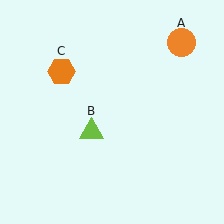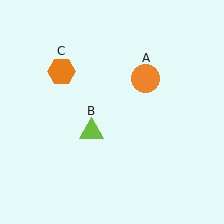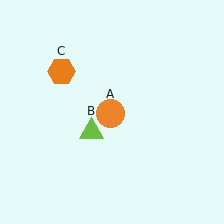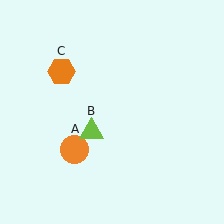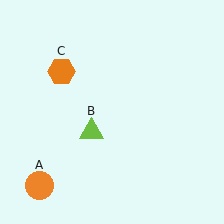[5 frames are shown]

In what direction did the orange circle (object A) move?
The orange circle (object A) moved down and to the left.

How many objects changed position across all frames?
1 object changed position: orange circle (object A).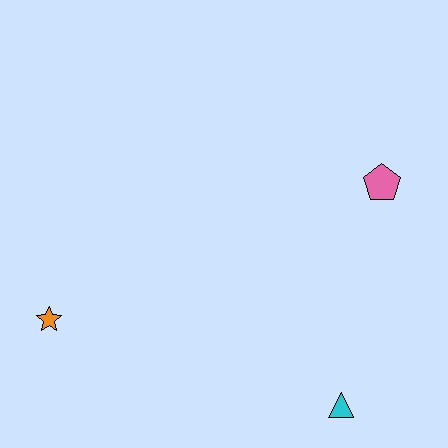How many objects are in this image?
There are 3 objects.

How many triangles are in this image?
There is 1 triangle.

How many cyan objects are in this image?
There is 1 cyan object.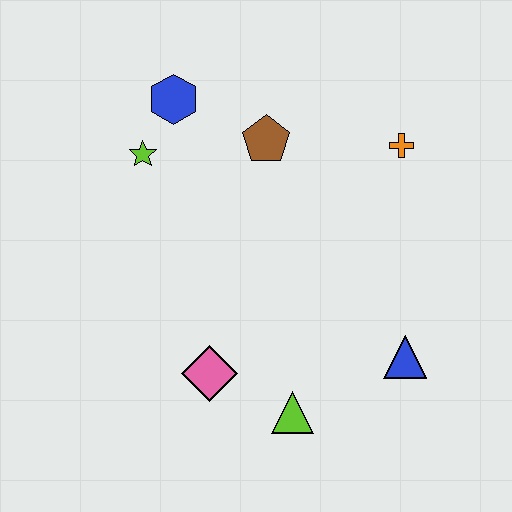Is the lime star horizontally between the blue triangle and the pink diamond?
No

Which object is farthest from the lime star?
The blue triangle is farthest from the lime star.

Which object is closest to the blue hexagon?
The lime star is closest to the blue hexagon.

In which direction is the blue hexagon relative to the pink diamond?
The blue hexagon is above the pink diamond.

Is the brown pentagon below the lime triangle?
No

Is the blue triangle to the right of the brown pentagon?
Yes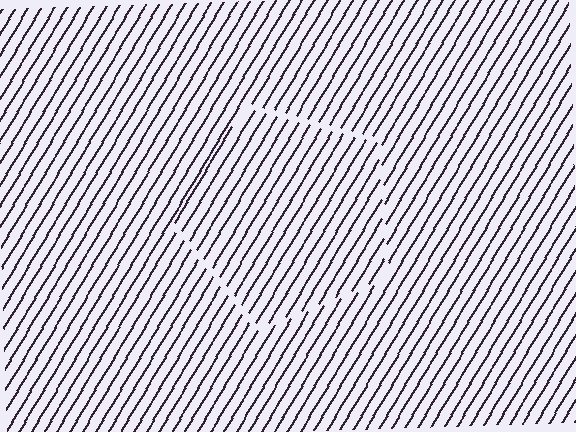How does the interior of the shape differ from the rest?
The interior of the shape contains the same grating, shifted by half a period — the contour is defined by the phase discontinuity where line-ends from the inner and outer gratings abut.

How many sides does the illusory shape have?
5 sides — the line-ends trace a pentagon.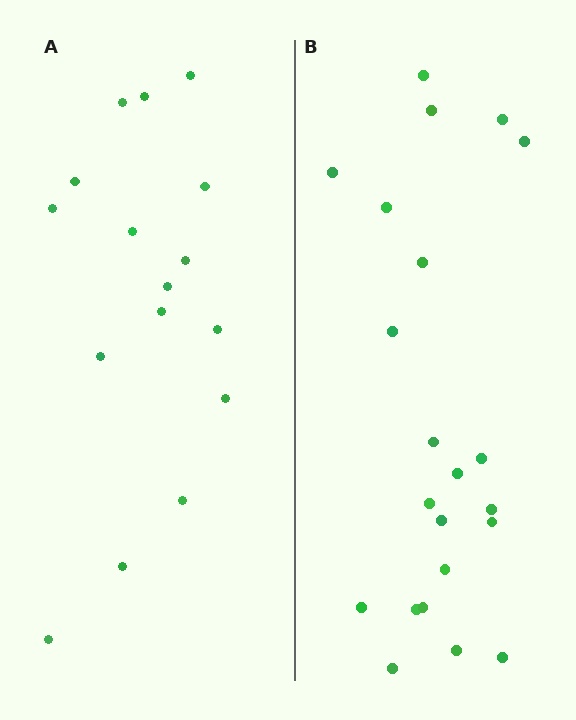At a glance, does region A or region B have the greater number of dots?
Region B (the right region) has more dots.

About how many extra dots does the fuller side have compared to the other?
Region B has about 6 more dots than region A.